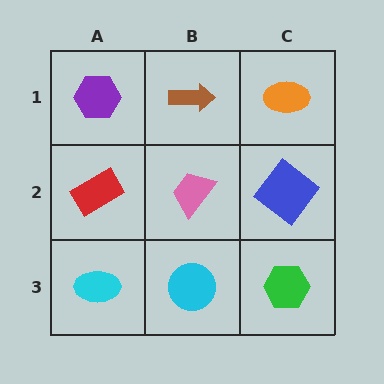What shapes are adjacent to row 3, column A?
A red rectangle (row 2, column A), a cyan circle (row 3, column B).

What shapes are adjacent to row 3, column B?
A pink trapezoid (row 2, column B), a cyan ellipse (row 3, column A), a green hexagon (row 3, column C).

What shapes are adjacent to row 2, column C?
An orange ellipse (row 1, column C), a green hexagon (row 3, column C), a pink trapezoid (row 2, column B).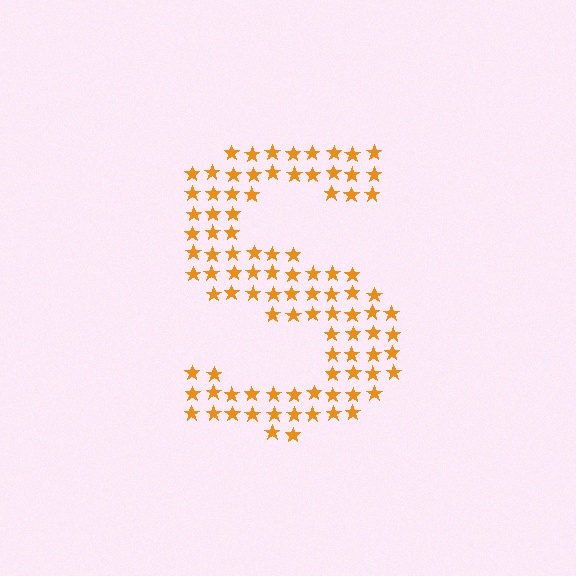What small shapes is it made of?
It is made of small stars.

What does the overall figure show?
The overall figure shows the letter S.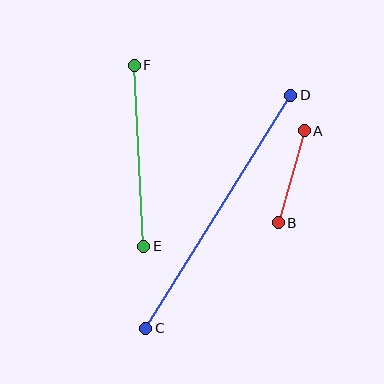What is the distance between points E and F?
The distance is approximately 181 pixels.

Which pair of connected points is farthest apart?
Points C and D are farthest apart.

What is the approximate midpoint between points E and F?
The midpoint is at approximately (139, 156) pixels.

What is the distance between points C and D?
The distance is approximately 275 pixels.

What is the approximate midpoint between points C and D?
The midpoint is at approximately (218, 212) pixels.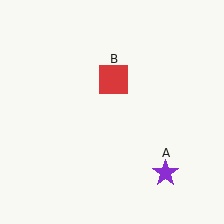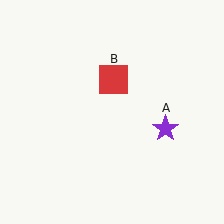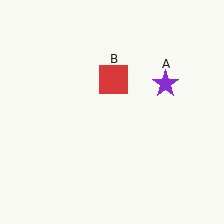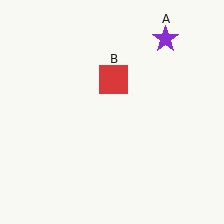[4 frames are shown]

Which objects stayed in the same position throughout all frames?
Red square (object B) remained stationary.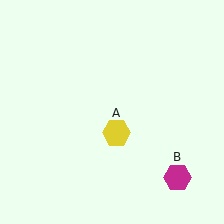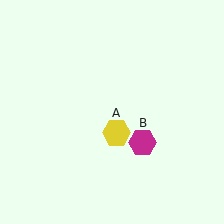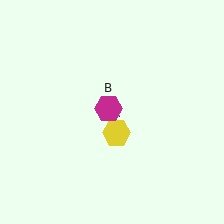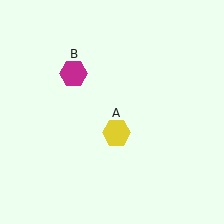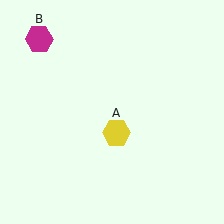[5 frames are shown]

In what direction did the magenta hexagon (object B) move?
The magenta hexagon (object B) moved up and to the left.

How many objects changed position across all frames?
1 object changed position: magenta hexagon (object B).